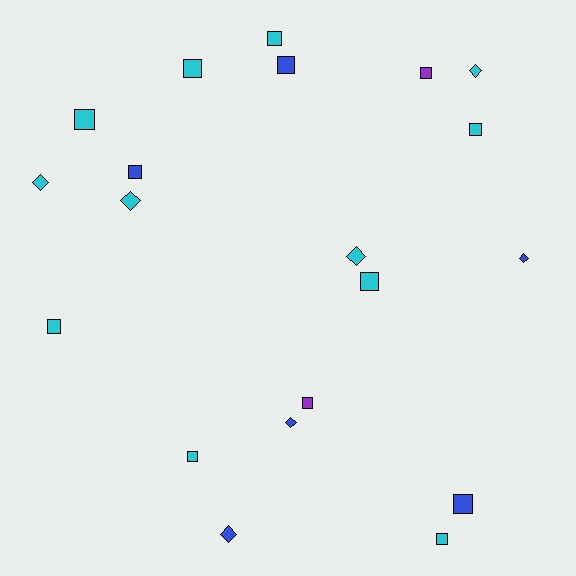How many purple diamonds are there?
There are no purple diamonds.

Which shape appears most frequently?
Square, with 13 objects.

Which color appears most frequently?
Cyan, with 12 objects.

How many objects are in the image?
There are 20 objects.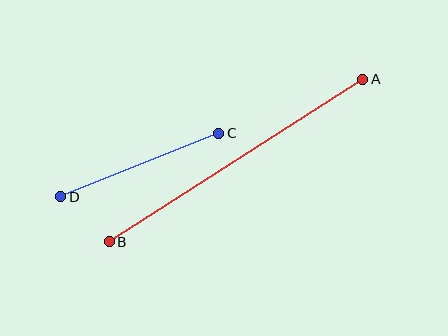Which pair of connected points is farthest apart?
Points A and B are farthest apart.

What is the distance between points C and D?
The distance is approximately 170 pixels.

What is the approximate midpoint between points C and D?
The midpoint is at approximately (140, 165) pixels.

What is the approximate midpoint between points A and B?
The midpoint is at approximately (236, 161) pixels.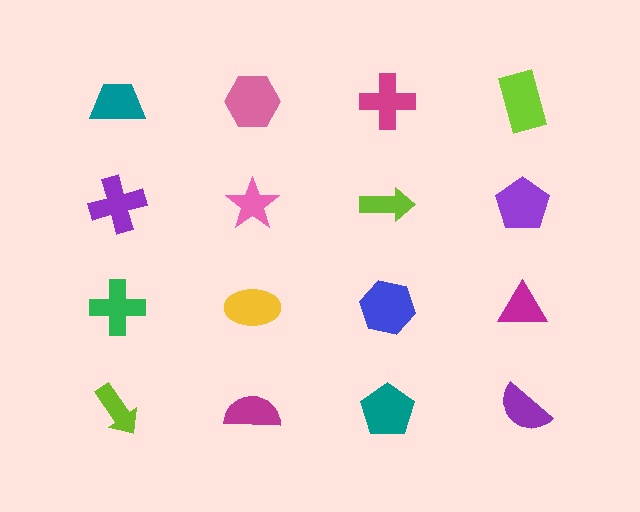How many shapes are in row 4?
4 shapes.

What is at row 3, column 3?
A blue hexagon.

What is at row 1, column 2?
A pink hexagon.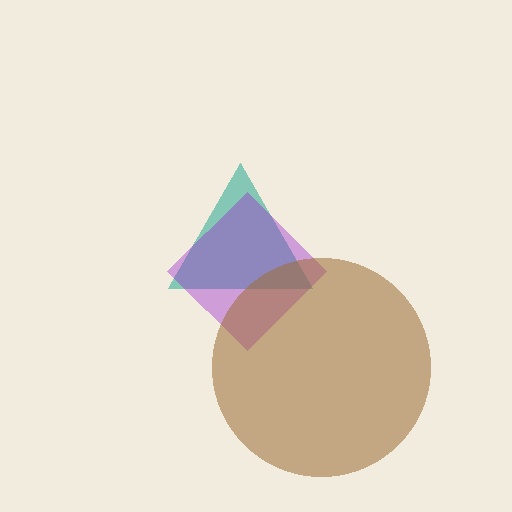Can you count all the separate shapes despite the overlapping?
Yes, there are 3 separate shapes.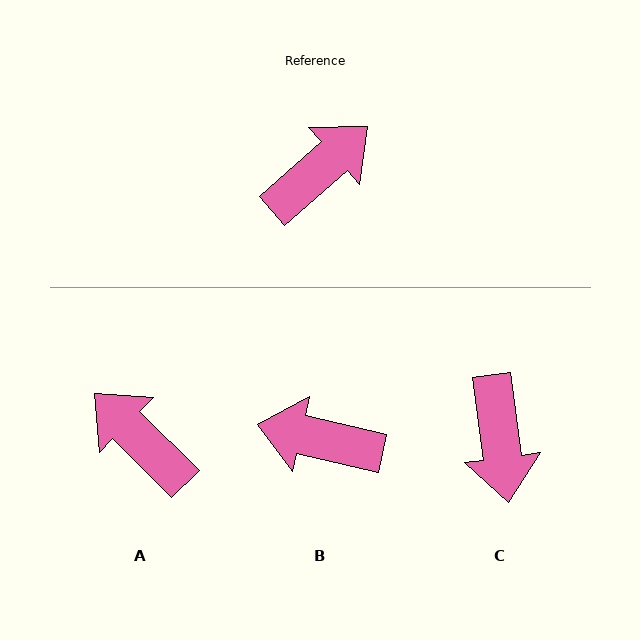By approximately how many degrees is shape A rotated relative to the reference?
Approximately 94 degrees counter-clockwise.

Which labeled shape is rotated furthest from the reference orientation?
B, about 125 degrees away.